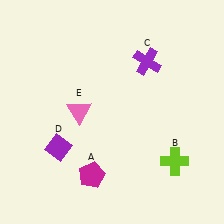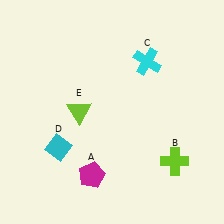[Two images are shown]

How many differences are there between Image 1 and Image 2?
There are 3 differences between the two images.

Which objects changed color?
C changed from purple to cyan. D changed from purple to cyan. E changed from pink to lime.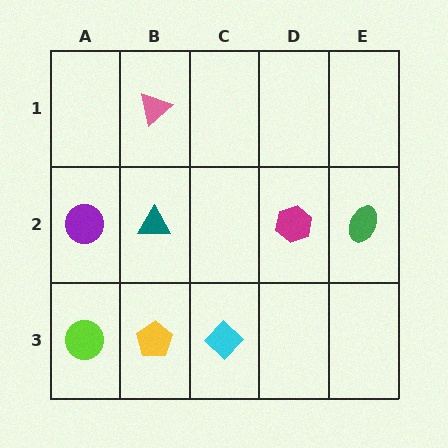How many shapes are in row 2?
4 shapes.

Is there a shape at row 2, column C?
No, that cell is empty.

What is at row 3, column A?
A lime circle.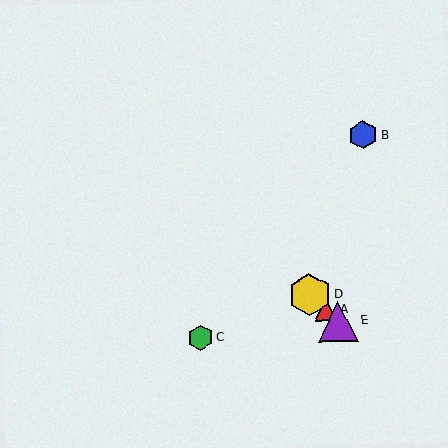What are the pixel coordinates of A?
Object A is at (326, 310).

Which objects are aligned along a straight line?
Objects A, D, E are aligned along a straight line.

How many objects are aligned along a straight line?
3 objects (A, D, E) are aligned along a straight line.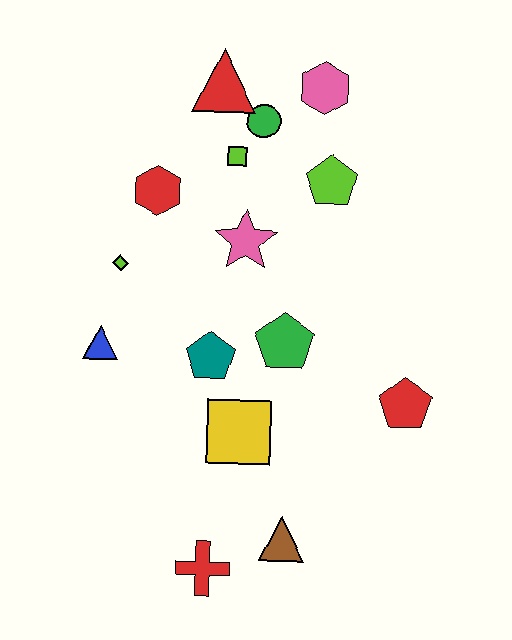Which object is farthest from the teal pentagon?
The pink hexagon is farthest from the teal pentagon.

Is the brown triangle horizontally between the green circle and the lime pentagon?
Yes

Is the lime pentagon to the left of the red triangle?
No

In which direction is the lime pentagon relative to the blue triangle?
The lime pentagon is to the right of the blue triangle.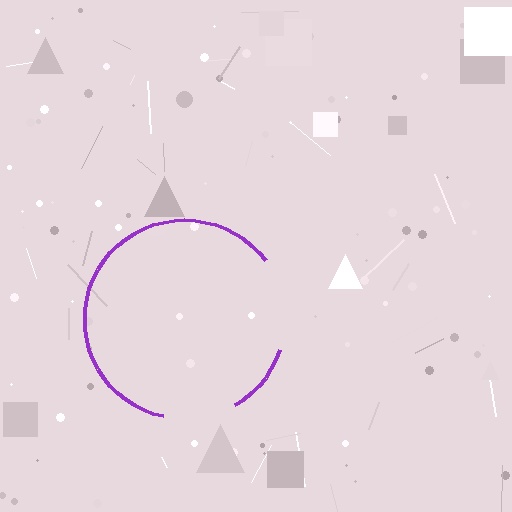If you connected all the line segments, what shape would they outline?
They would outline a circle.